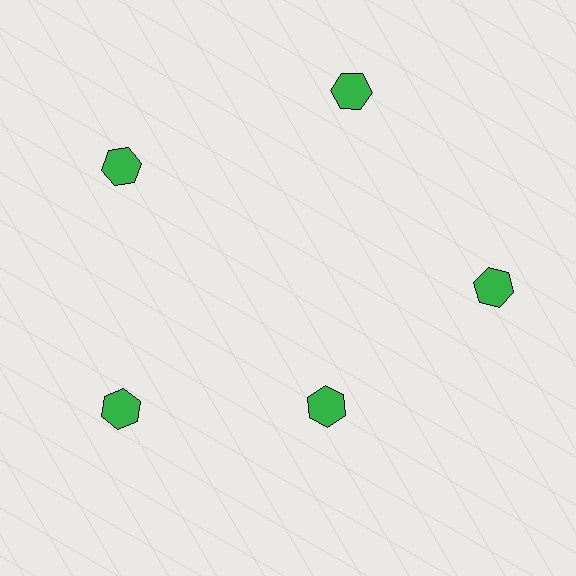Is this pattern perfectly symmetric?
No. The 5 green hexagons are arranged in a ring, but one element near the 5 o'clock position is pulled inward toward the center, breaking the 5-fold rotational symmetry.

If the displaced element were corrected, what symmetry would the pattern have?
It would have 5-fold rotational symmetry — the pattern would map onto itself every 72 degrees.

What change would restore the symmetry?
The symmetry would be restored by moving it outward, back onto the ring so that all 5 hexagons sit at equal angles and equal distance from the center.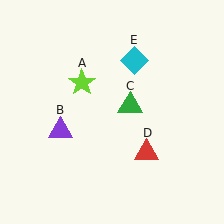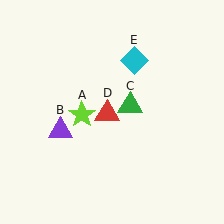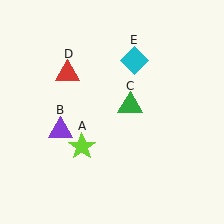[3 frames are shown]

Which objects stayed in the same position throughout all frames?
Purple triangle (object B) and green triangle (object C) and cyan diamond (object E) remained stationary.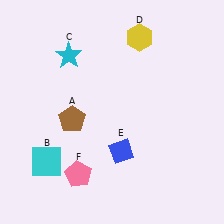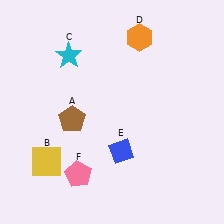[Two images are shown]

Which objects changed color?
B changed from cyan to yellow. D changed from yellow to orange.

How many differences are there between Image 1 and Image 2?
There are 2 differences between the two images.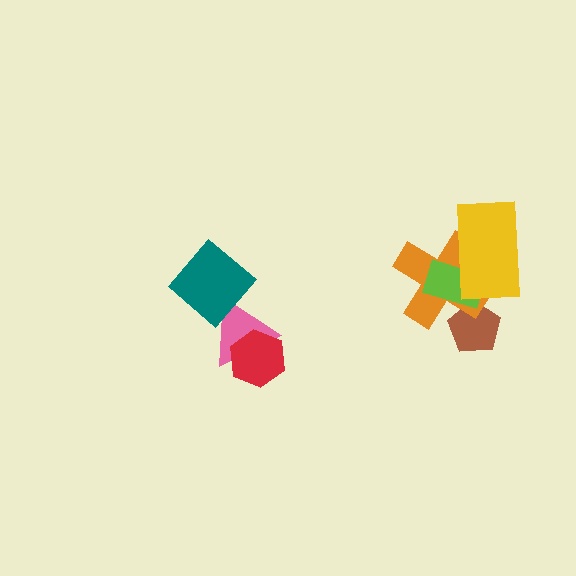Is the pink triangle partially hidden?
Yes, it is partially covered by another shape.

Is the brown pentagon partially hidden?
Yes, it is partially covered by another shape.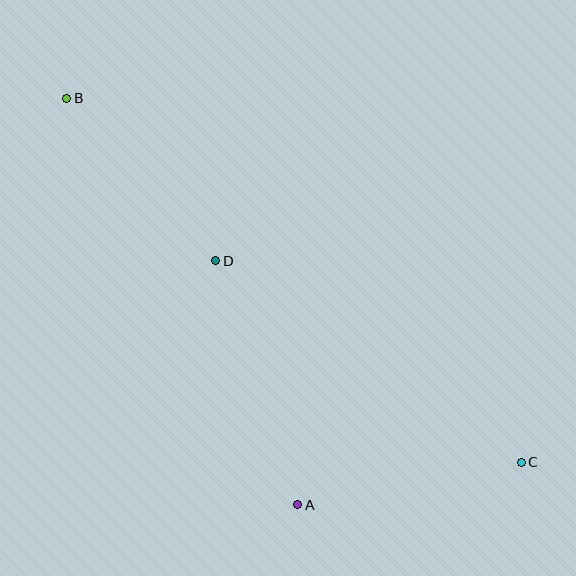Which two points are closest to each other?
Points B and D are closest to each other.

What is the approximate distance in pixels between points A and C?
The distance between A and C is approximately 227 pixels.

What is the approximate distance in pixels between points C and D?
The distance between C and D is approximately 366 pixels.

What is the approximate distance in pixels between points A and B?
The distance between A and B is approximately 467 pixels.